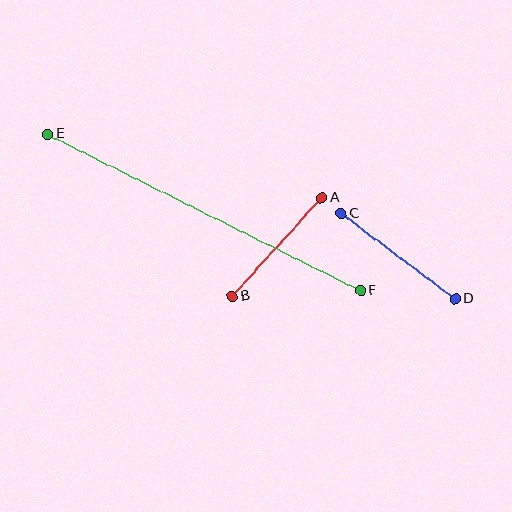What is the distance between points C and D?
The distance is approximately 142 pixels.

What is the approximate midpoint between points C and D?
The midpoint is at approximately (398, 256) pixels.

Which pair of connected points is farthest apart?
Points E and F are farthest apart.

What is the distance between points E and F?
The distance is approximately 350 pixels.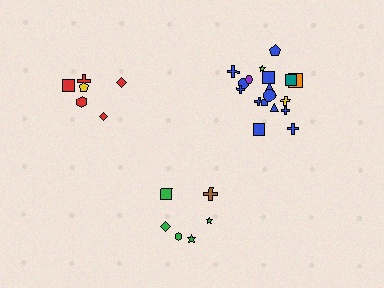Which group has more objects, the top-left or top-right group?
The top-right group.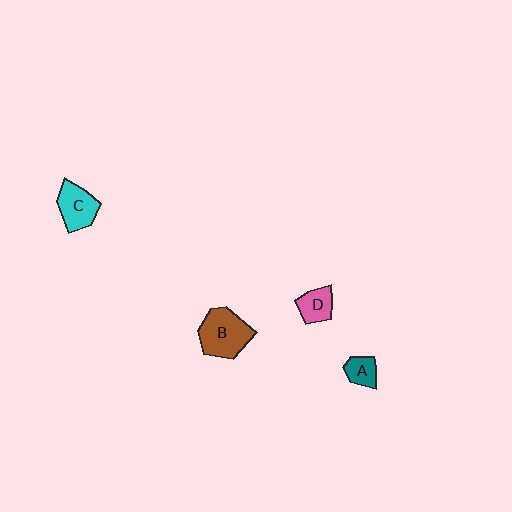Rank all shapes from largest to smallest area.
From largest to smallest: B (brown), C (cyan), D (pink), A (teal).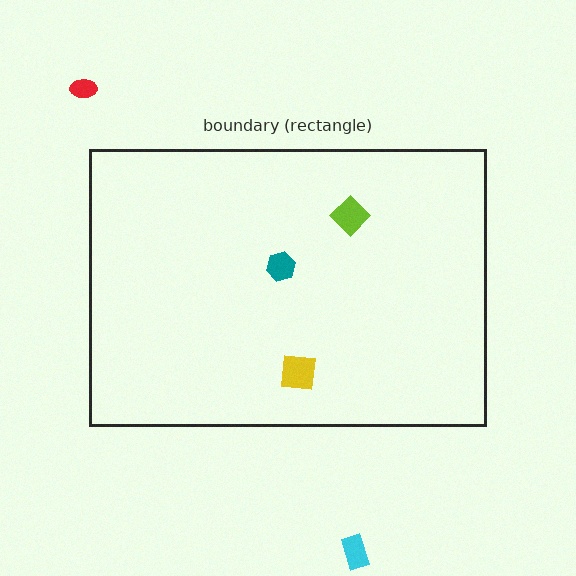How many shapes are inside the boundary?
3 inside, 2 outside.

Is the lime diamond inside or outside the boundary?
Inside.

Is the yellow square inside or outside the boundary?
Inside.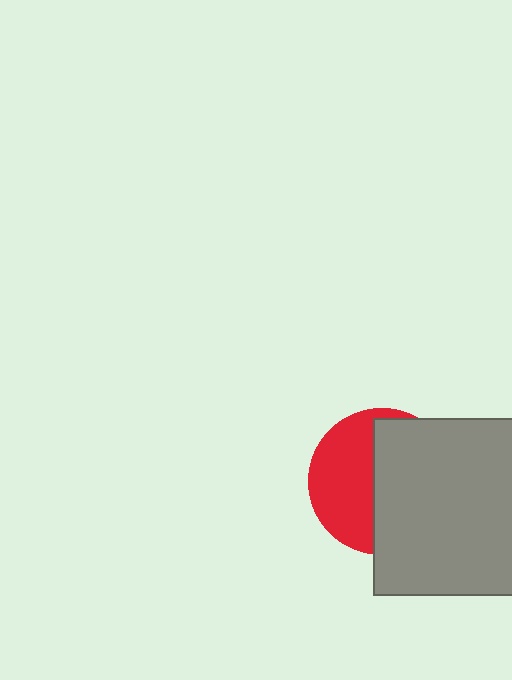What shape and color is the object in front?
The object in front is a gray square.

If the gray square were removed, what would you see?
You would see the complete red circle.